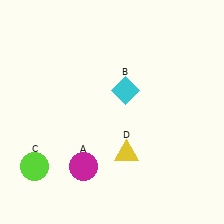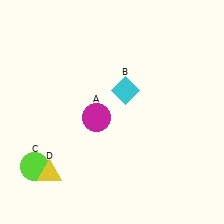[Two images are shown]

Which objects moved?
The objects that moved are: the magenta circle (A), the yellow triangle (D).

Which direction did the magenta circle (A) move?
The magenta circle (A) moved up.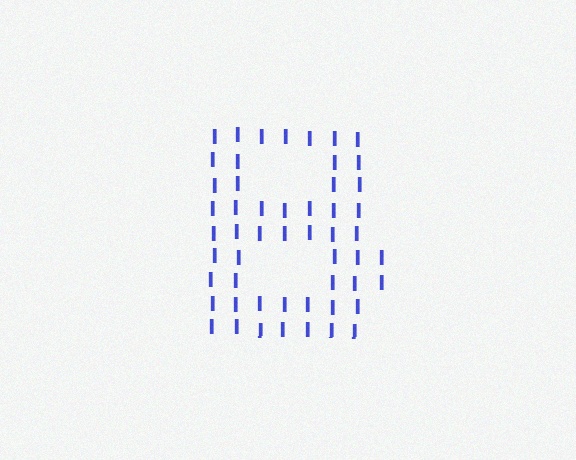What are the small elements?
The small elements are letter I's.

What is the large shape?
The large shape is the letter B.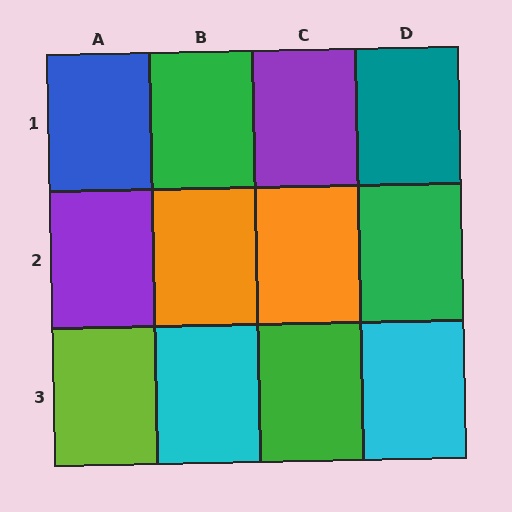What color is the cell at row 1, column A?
Blue.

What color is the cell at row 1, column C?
Purple.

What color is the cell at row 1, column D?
Teal.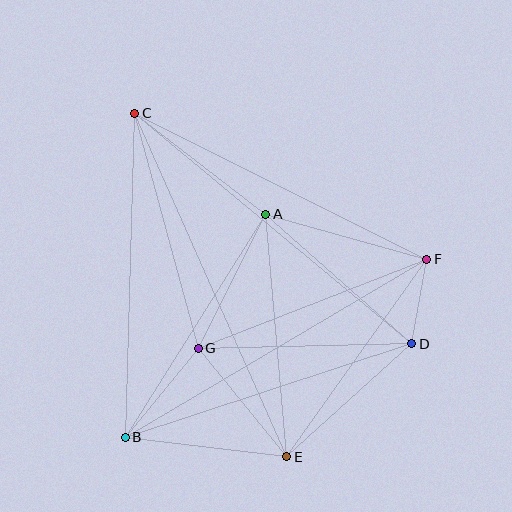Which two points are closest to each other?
Points D and F are closest to each other.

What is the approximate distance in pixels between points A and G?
The distance between A and G is approximately 150 pixels.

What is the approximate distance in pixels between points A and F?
The distance between A and F is approximately 167 pixels.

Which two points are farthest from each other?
Points C and E are farthest from each other.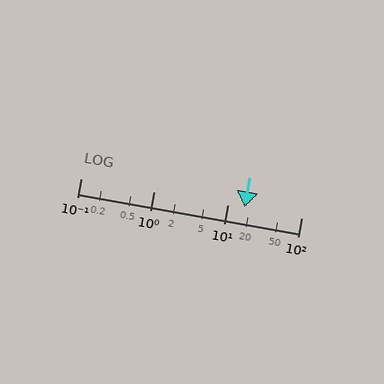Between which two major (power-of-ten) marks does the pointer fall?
The pointer is between 10 and 100.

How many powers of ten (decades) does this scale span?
The scale spans 3 decades, from 0.1 to 100.